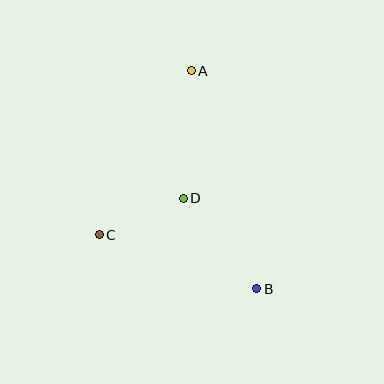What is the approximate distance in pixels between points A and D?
The distance between A and D is approximately 128 pixels.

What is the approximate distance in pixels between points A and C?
The distance between A and C is approximately 188 pixels.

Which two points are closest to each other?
Points C and D are closest to each other.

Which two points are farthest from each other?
Points A and B are farthest from each other.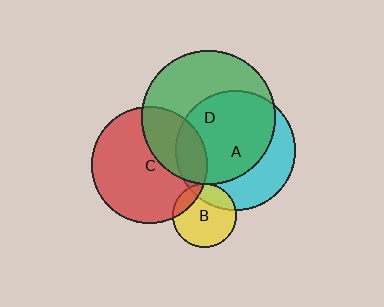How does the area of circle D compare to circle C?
Approximately 1.3 times.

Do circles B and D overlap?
Yes.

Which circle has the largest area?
Circle D (green).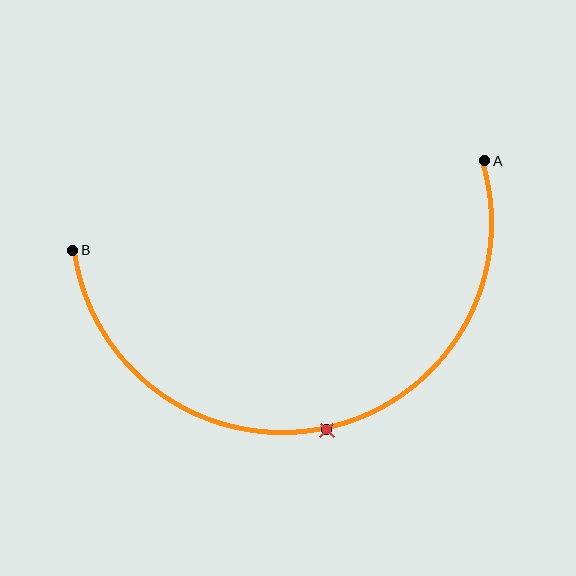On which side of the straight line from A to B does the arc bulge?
The arc bulges below the straight line connecting A and B.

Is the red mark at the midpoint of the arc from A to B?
Yes. The red mark lies on the arc at equal arc-length from both A and B — it is the arc midpoint.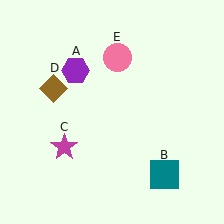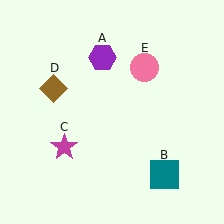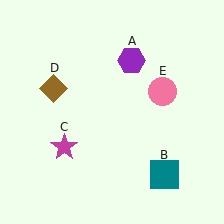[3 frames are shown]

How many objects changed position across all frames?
2 objects changed position: purple hexagon (object A), pink circle (object E).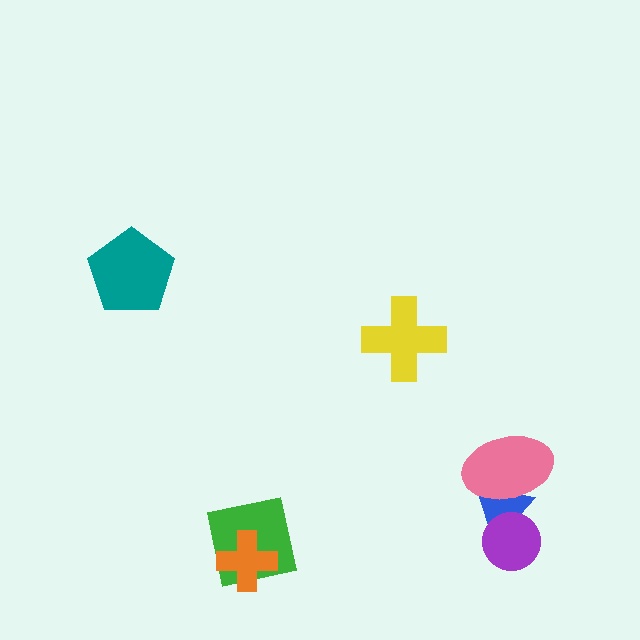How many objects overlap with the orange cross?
1 object overlaps with the orange cross.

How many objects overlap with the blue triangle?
2 objects overlap with the blue triangle.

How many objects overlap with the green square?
1 object overlaps with the green square.